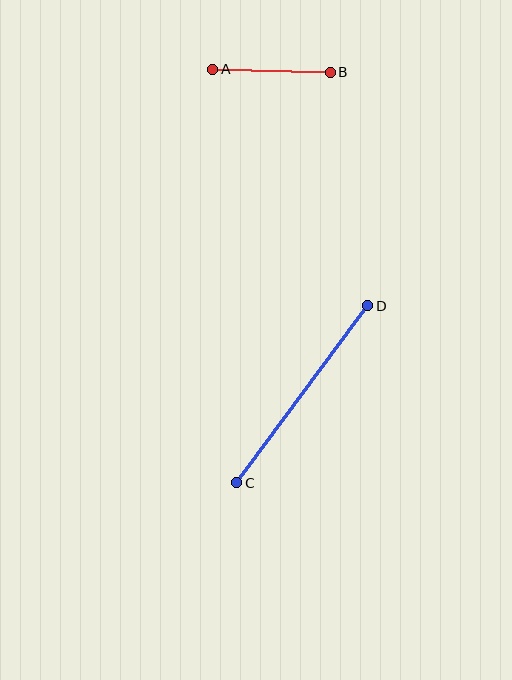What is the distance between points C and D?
The distance is approximately 220 pixels.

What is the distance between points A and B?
The distance is approximately 117 pixels.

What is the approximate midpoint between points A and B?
The midpoint is at approximately (271, 71) pixels.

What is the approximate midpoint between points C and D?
The midpoint is at approximately (302, 394) pixels.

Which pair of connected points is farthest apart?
Points C and D are farthest apart.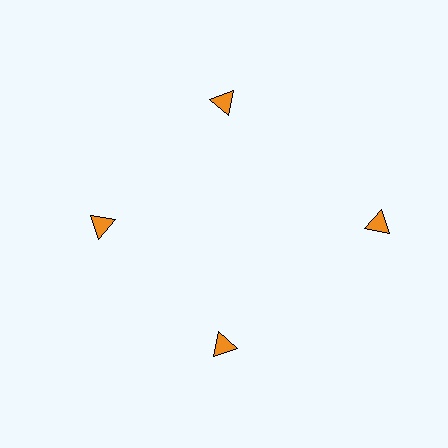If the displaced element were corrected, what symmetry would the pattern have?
It would have 4-fold rotational symmetry — the pattern would map onto itself every 90 degrees.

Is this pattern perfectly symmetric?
No. The 4 orange triangles are arranged in a ring, but one element near the 3 o'clock position is pushed outward from the center, breaking the 4-fold rotational symmetry.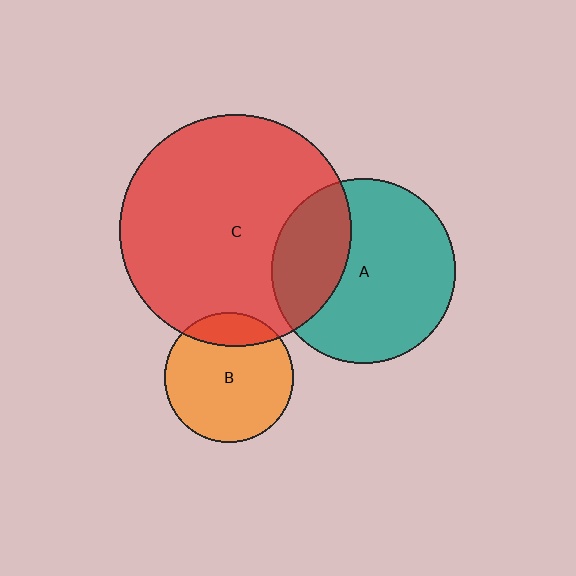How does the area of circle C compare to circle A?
Approximately 1.6 times.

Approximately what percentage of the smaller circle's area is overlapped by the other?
Approximately 30%.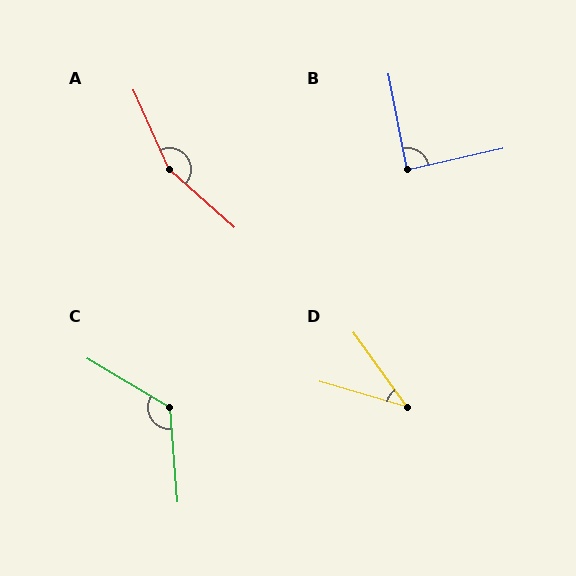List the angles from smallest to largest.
D (38°), B (88°), C (125°), A (156°).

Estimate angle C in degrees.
Approximately 125 degrees.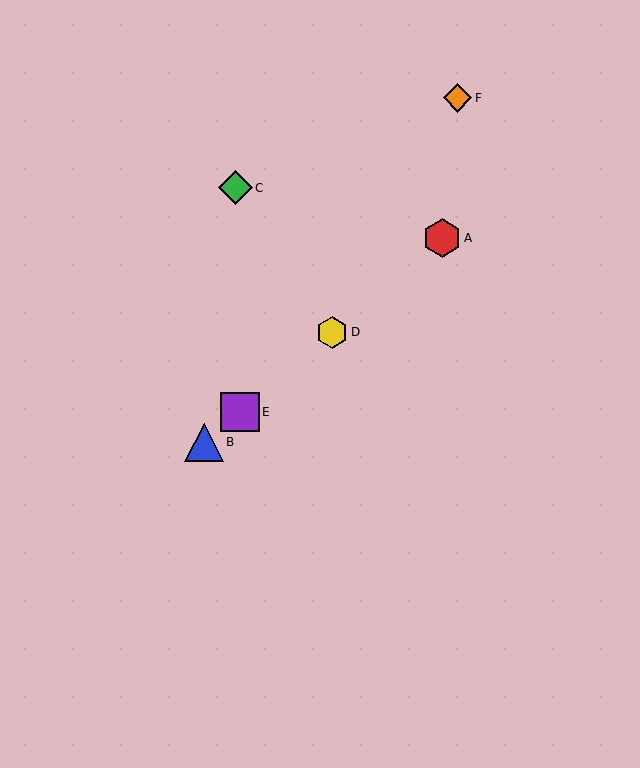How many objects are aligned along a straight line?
4 objects (A, B, D, E) are aligned along a straight line.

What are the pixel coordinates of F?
Object F is at (458, 98).